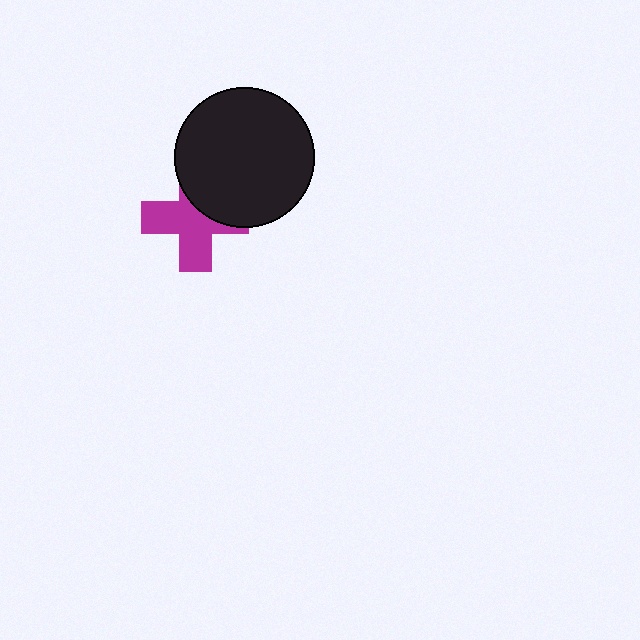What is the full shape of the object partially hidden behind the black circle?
The partially hidden object is a magenta cross.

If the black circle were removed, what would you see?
You would see the complete magenta cross.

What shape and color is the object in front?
The object in front is a black circle.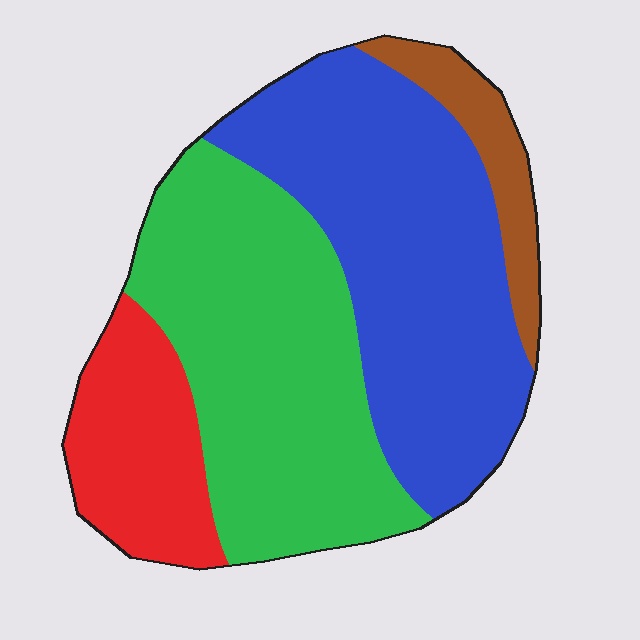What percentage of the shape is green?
Green covers roughly 40% of the shape.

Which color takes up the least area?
Brown, at roughly 10%.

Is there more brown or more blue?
Blue.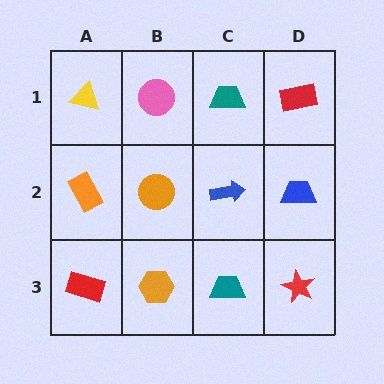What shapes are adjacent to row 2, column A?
A yellow triangle (row 1, column A), a red rectangle (row 3, column A), an orange circle (row 2, column B).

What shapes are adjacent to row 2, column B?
A pink circle (row 1, column B), an orange hexagon (row 3, column B), an orange rectangle (row 2, column A), a blue arrow (row 2, column C).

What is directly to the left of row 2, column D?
A blue arrow.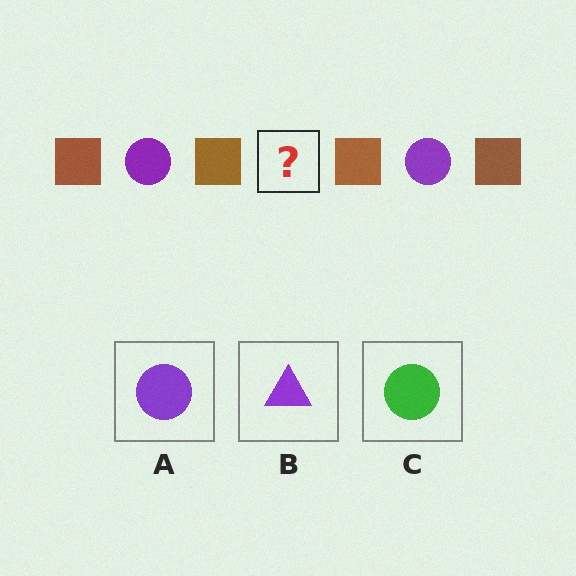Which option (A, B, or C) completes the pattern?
A.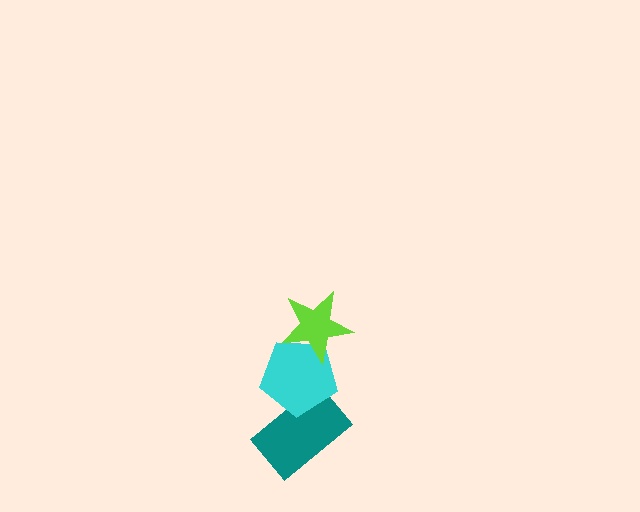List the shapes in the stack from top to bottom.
From top to bottom: the lime star, the cyan pentagon, the teal rectangle.